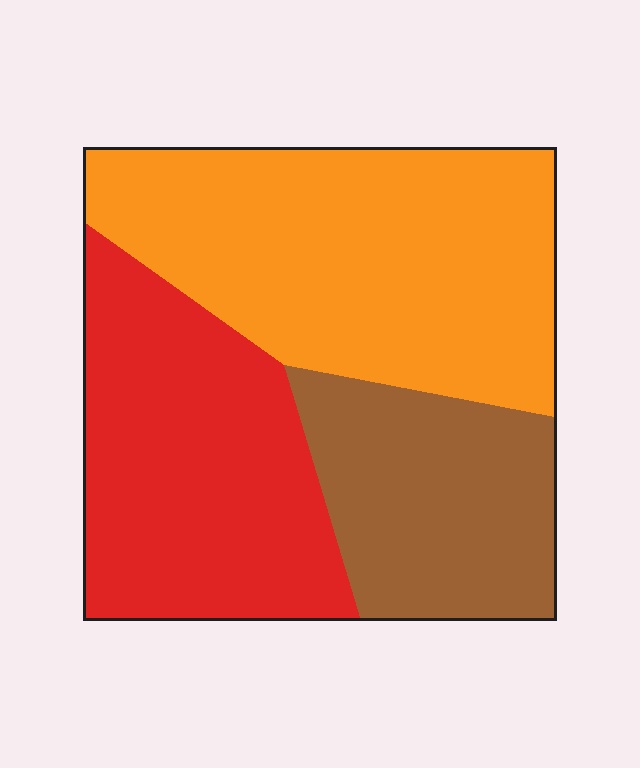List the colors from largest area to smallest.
From largest to smallest: orange, red, brown.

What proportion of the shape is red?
Red covers about 35% of the shape.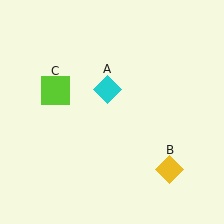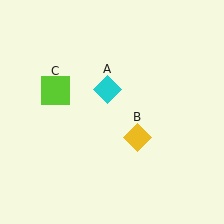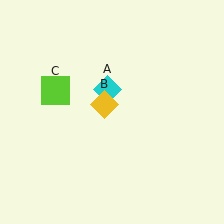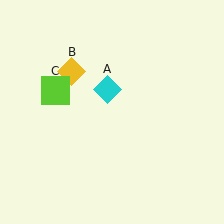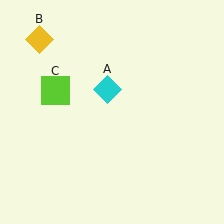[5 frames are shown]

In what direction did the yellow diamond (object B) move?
The yellow diamond (object B) moved up and to the left.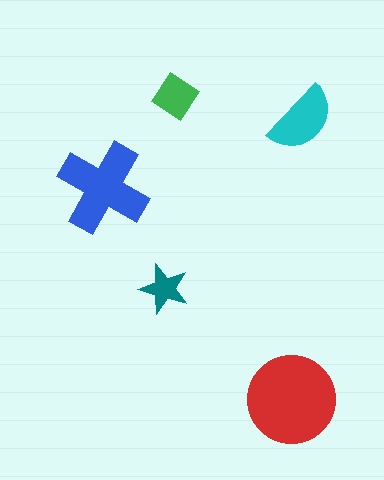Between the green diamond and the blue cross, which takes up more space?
The blue cross.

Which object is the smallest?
The teal star.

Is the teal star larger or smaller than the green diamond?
Smaller.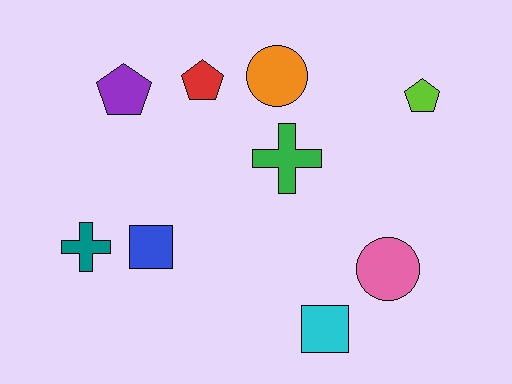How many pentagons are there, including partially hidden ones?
There are 3 pentagons.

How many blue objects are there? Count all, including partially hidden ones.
There is 1 blue object.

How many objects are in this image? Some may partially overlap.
There are 9 objects.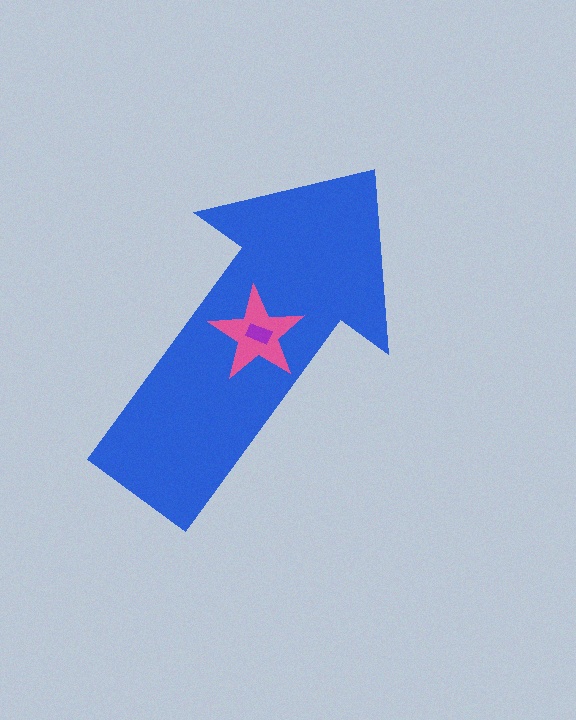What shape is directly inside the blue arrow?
The pink star.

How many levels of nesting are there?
3.